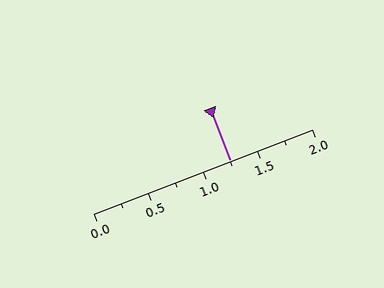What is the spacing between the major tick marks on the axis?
The major ticks are spaced 0.5 apart.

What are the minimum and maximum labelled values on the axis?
The axis runs from 0.0 to 2.0.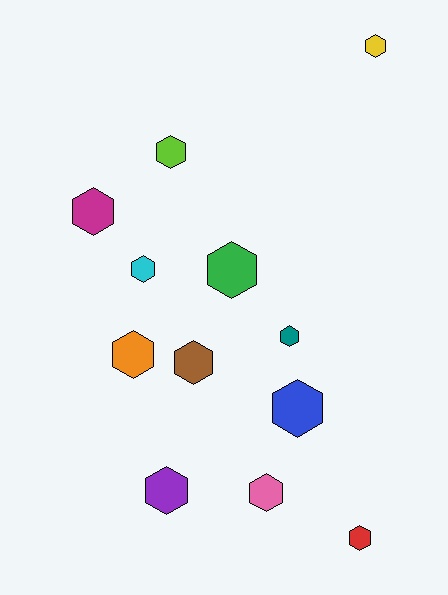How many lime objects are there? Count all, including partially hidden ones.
There is 1 lime object.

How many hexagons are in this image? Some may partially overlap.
There are 12 hexagons.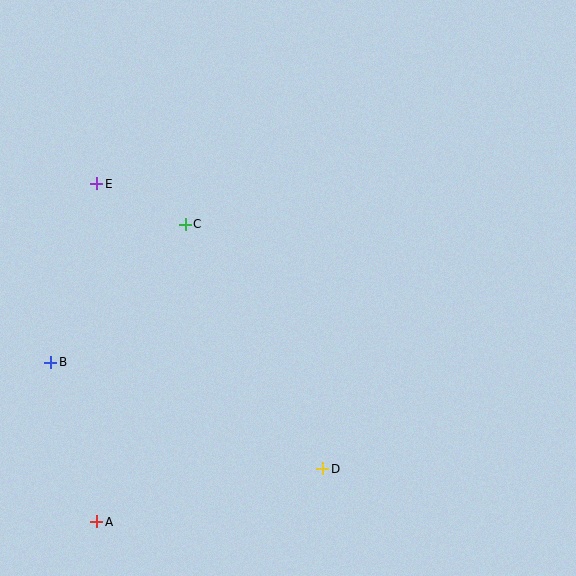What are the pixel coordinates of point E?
Point E is at (97, 184).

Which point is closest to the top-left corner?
Point E is closest to the top-left corner.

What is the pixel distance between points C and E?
The distance between C and E is 97 pixels.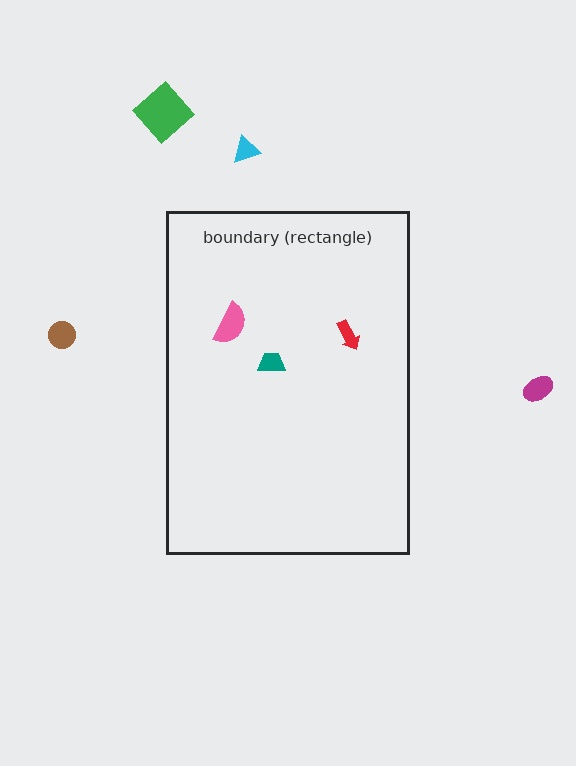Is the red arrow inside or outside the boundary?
Inside.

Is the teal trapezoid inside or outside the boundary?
Inside.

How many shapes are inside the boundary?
3 inside, 4 outside.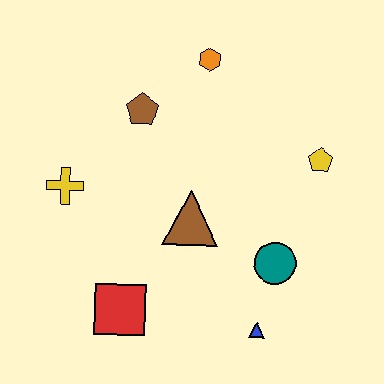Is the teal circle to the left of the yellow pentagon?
Yes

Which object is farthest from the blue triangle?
The orange hexagon is farthest from the blue triangle.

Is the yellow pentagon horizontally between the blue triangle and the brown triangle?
No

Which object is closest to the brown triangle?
The teal circle is closest to the brown triangle.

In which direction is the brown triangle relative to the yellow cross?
The brown triangle is to the right of the yellow cross.